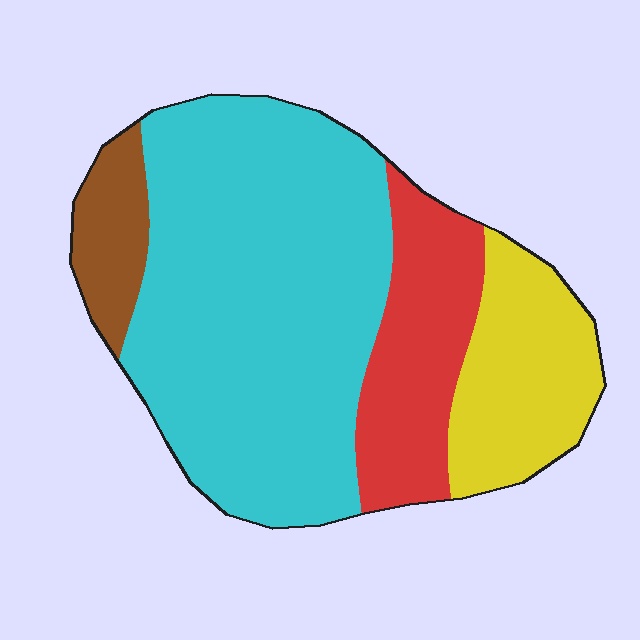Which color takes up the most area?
Cyan, at roughly 55%.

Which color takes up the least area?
Brown, at roughly 10%.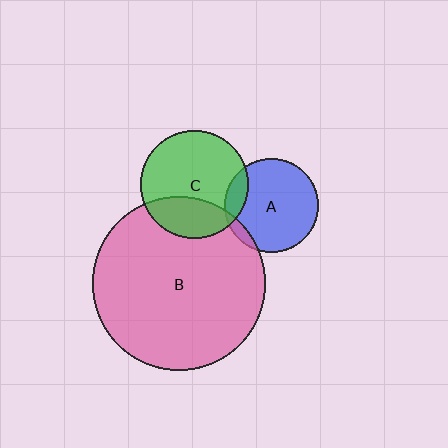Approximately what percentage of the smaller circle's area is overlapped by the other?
Approximately 5%.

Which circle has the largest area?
Circle B (pink).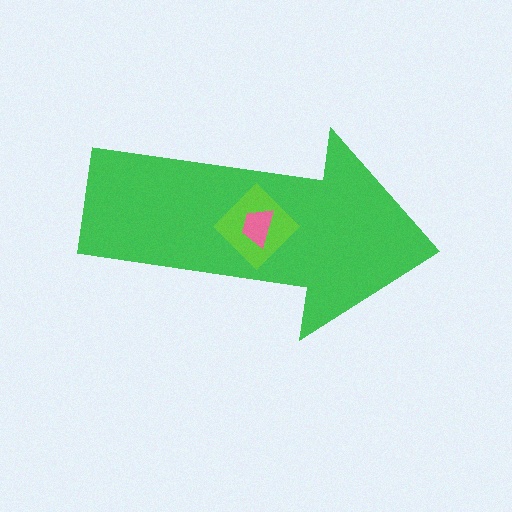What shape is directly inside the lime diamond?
The pink trapezoid.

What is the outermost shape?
The green arrow.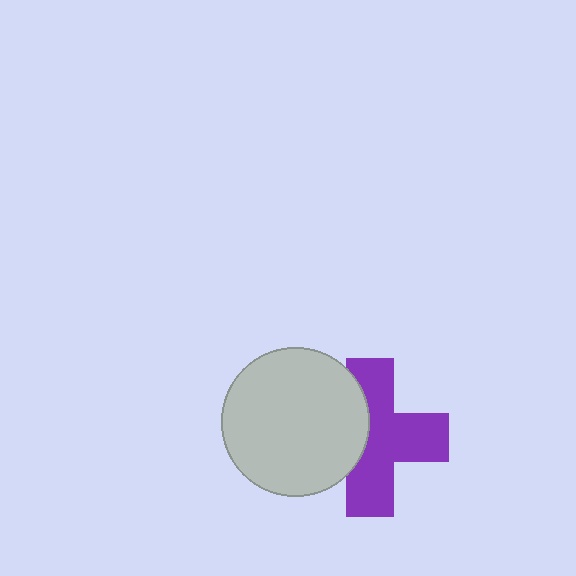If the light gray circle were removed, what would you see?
You would see the complete purple cross.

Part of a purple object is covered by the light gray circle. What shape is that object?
It is a cross.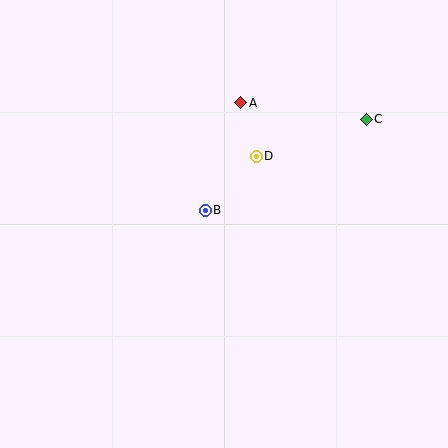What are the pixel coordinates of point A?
Point A is at (241, 103).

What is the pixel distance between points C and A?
The distance between C and A is 126 pixels.